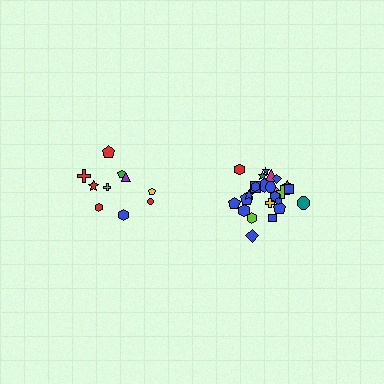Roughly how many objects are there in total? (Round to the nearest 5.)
Roughly 35 objects in total.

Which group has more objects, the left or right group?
The right group.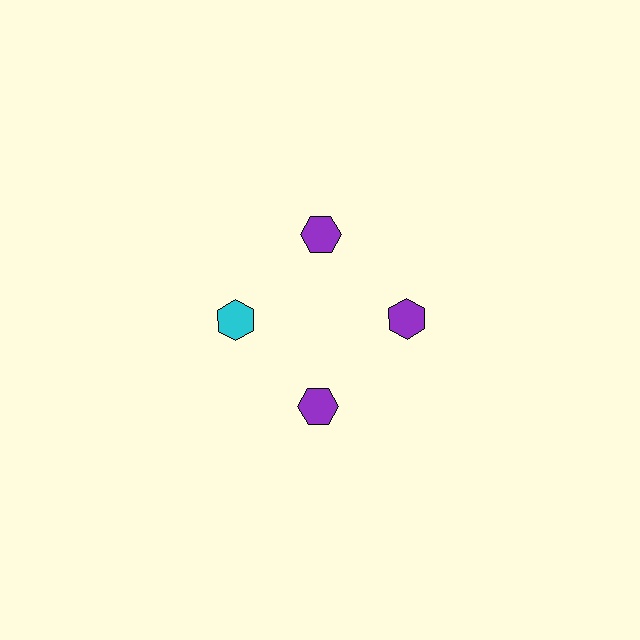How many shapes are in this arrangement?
There are 4 shapes arranged in a ring pattern.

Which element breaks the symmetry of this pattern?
The cyan hexagon at roughly the 9 o'clock position breaks the symmetry. All other shapes are purple hexagons.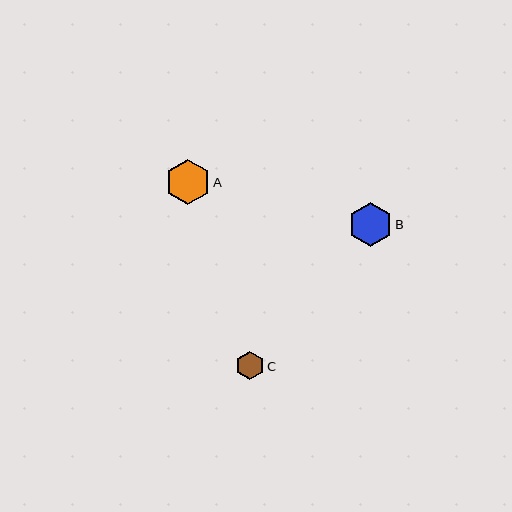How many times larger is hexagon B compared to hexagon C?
Hexagon B is approximately 1.5 times the size of hexagon C.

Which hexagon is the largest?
Hexagon A is the largest with a size of approximately 45 pixels.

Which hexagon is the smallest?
Hexagon C is the smallest with a size of approximately 28 pixels.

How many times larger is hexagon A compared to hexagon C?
Hexagon A is approximately 1.6 times the size of hexagon C.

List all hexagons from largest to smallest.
From largest to smallest: A, B, C.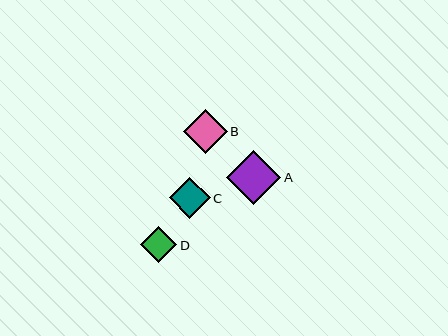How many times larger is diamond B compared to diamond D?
Diamond B is approximately 1.2 times the size of diamond D.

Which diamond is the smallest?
Diamond D is the smallest with a size of approximately 36 pixels.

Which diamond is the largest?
Diamond A is the largest with a size of approximately 54 pixels.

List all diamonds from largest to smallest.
From largest to smallest: A, B, C, D.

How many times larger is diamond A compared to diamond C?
Diamond A is approximately 1.3 times the size of diamond C.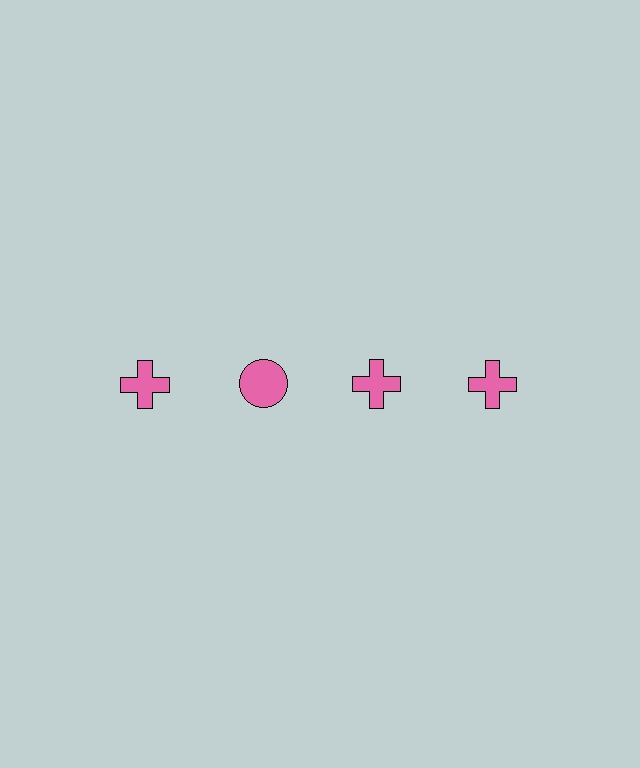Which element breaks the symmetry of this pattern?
The pink circle in the top row, second from left column breaks the symmetry. All other shapes are pink crosses.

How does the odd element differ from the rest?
It has a different shape: circle instead of cross.